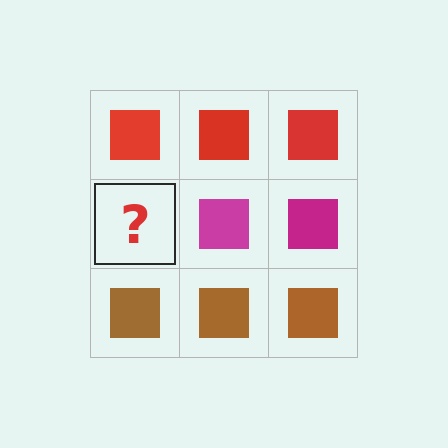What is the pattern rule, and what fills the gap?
The rule is that each row has a consistent color. The gap should be filled with a magenta square.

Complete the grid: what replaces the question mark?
The question mark should be replaced with a magenta square.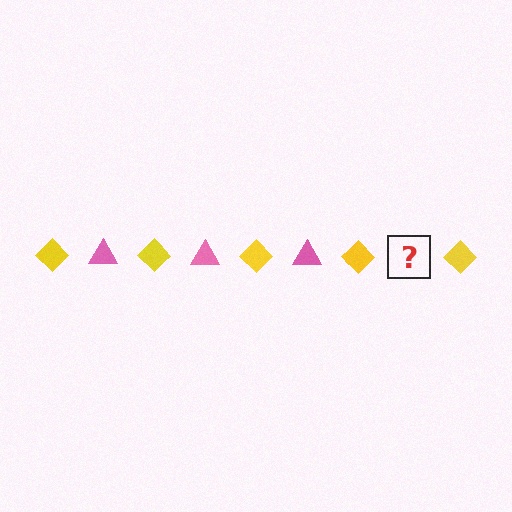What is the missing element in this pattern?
The missing element is a pink triangle.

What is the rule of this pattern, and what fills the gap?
The rule is that the pattern alternates between yellow diamond and pink triangle. The gap should be filled with a pink triangle.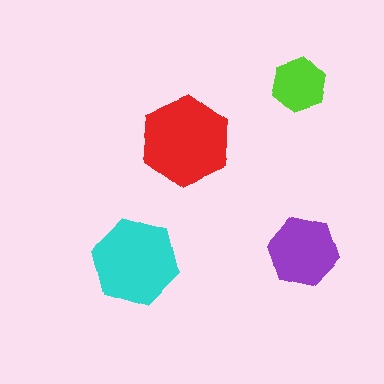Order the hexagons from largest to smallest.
the red one, the cyan one, the purple one, the lime one.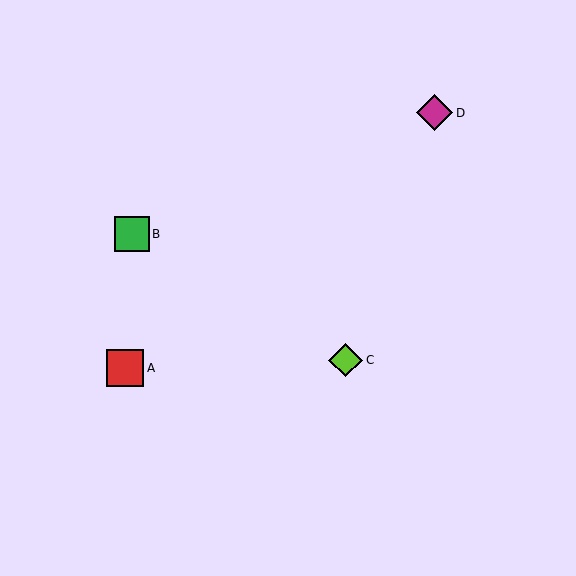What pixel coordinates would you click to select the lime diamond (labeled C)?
Click at (346, 360) to select the lime diamond C.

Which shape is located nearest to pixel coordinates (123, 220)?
The green square (labeled B) at (132, 234) is nearest to that location.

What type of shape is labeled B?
Shape B is a green square.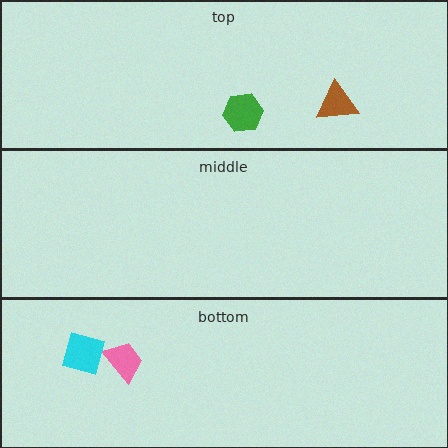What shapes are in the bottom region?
The pink trapezoid, the cyan square.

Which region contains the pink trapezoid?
The bottom region.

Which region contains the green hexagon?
The top region.